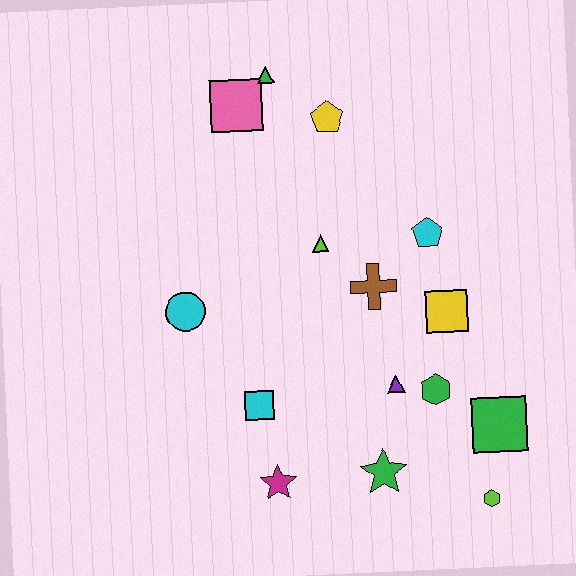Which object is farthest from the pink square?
The lime hexagon is farthest from the pink square.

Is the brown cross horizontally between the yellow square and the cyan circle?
Yes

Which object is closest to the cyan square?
The magenta star is closest to the cyan square.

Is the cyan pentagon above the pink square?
No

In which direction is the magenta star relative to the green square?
The magenta star is to the left of the green square.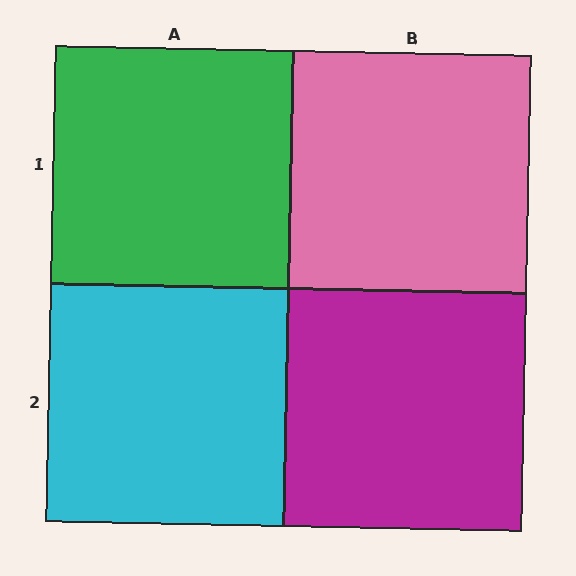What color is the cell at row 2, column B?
Magenta.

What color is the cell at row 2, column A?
Cyan.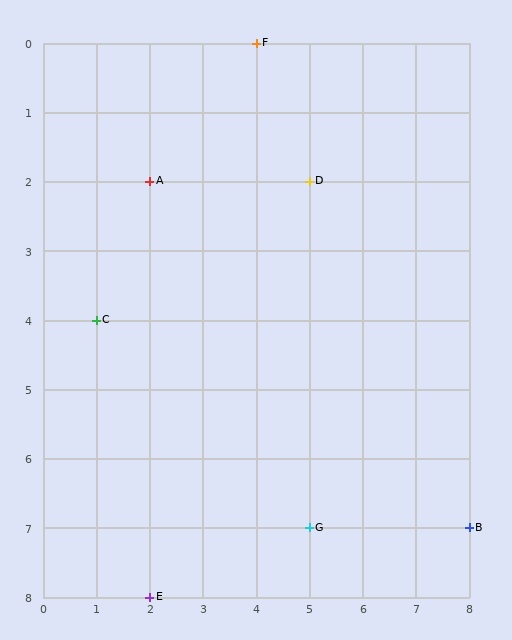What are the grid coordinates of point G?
Point G is at grid coordinates (5, 7).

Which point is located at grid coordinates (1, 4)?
Point C is at (1, 4).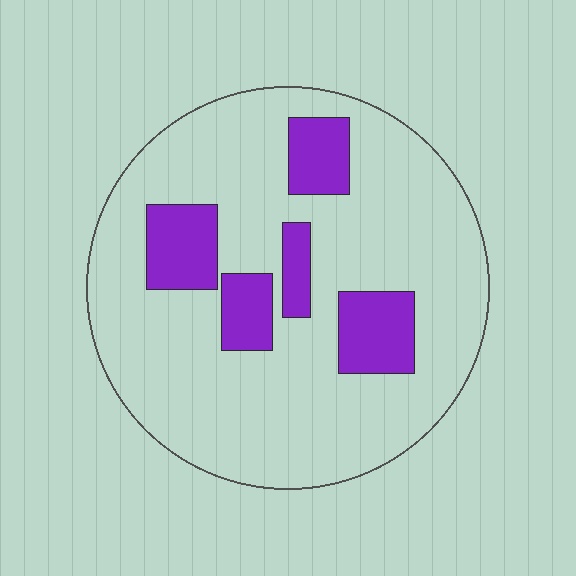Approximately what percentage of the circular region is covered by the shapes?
Approximately 20%.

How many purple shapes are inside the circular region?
5.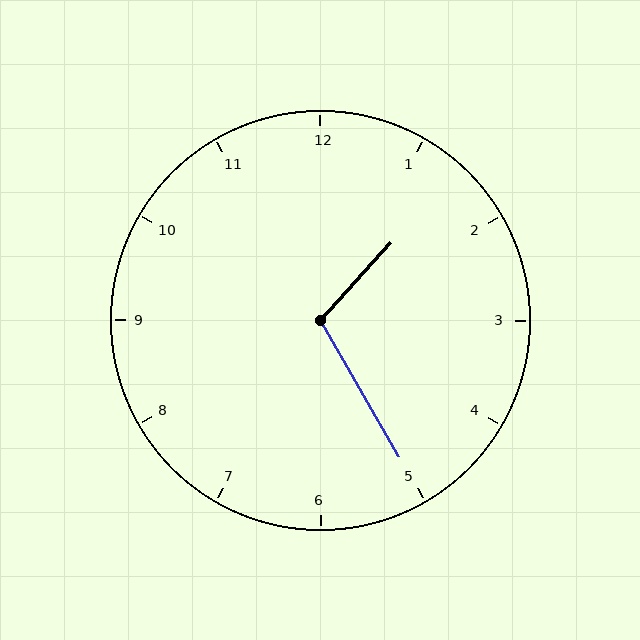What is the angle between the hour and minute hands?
Approximately 108 degrees.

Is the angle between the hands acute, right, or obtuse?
It is obtuse.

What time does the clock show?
1:25.